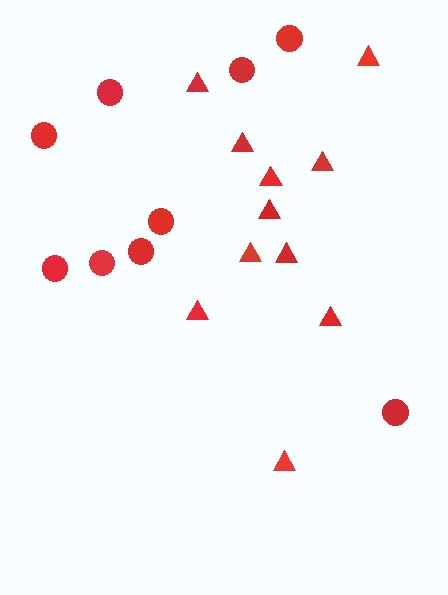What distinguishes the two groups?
There are 2 groups: one group of circles (9) and one group of triangles (11).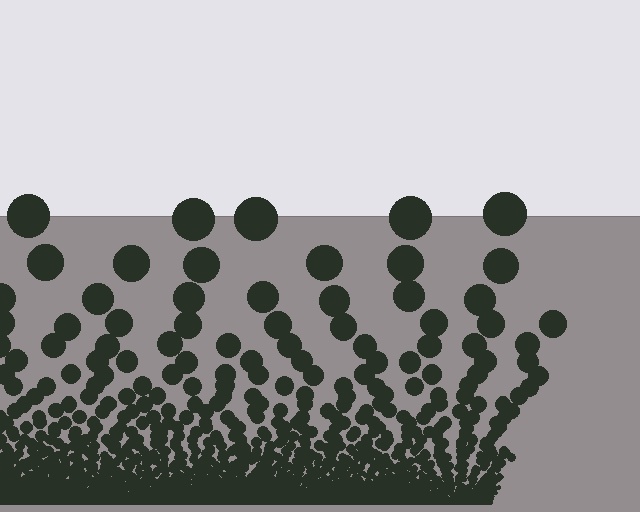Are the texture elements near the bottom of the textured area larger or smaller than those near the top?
Smaller. The gradient is inverted — elements near the bottom are smaller and denser.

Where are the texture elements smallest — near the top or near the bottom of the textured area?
Near the bottom.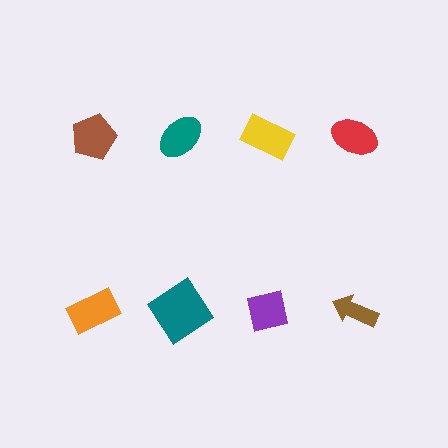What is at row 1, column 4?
A red ellipse.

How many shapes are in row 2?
4 shapes.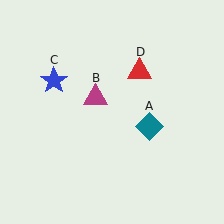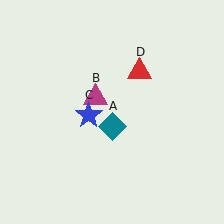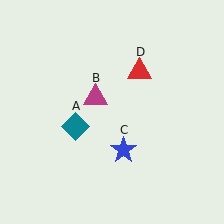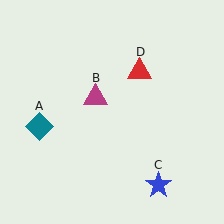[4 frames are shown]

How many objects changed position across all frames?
2 objects changed position: teal diamond (object A), blue star (object C).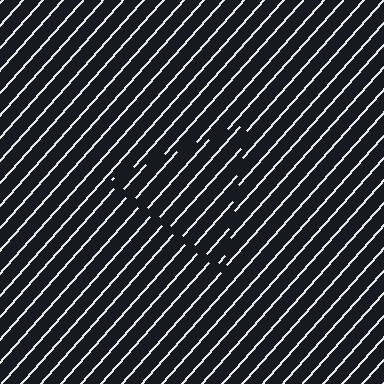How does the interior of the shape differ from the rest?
The interior of the shape contains the same grating, shifted by half a period — the contour is defined by the phase discontinuity where line-ends from the inner and outer gratings abut.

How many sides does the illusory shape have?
3 sides — the line-ends trace a triangle.